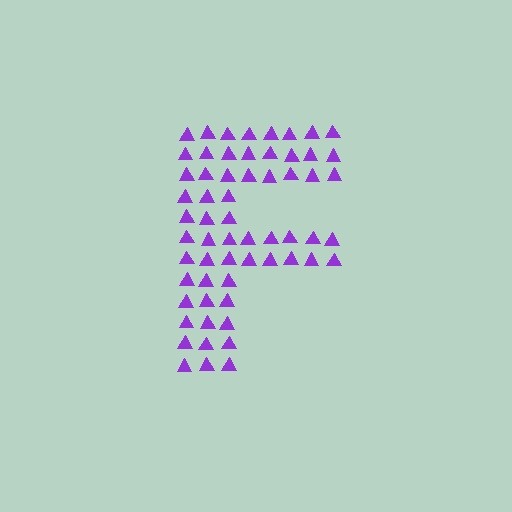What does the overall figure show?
The overall figure shows the letter F.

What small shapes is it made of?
It is made of small triangles.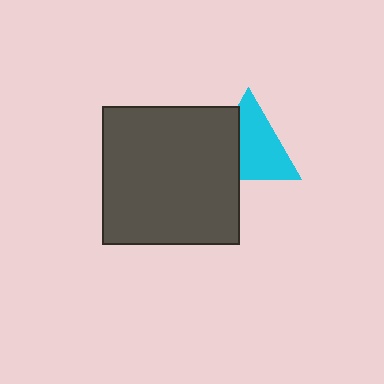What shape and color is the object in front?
The object in front is a dark gray square.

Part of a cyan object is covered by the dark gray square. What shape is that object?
It is a triangle.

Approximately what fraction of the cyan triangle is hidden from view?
Roughly 34% of the cyan triangle is hidden behind the dark gray square.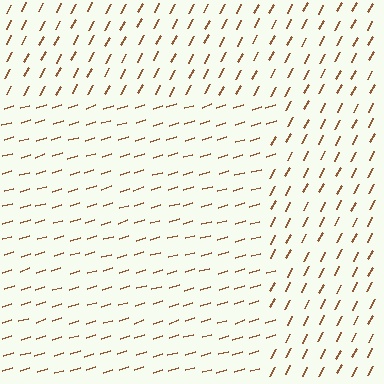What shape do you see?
I see a rectangle.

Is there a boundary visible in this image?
Yes, there is a texture boundary formed by a change in line orientation.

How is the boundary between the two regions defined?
The boundary is defined purely by a change in line orientation (approximately 45 degrees difference). All lines are the same color and thickness.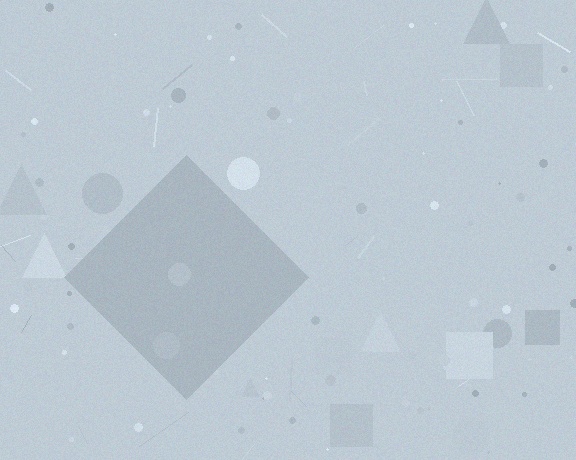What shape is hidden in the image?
A diamond is hidden in the image.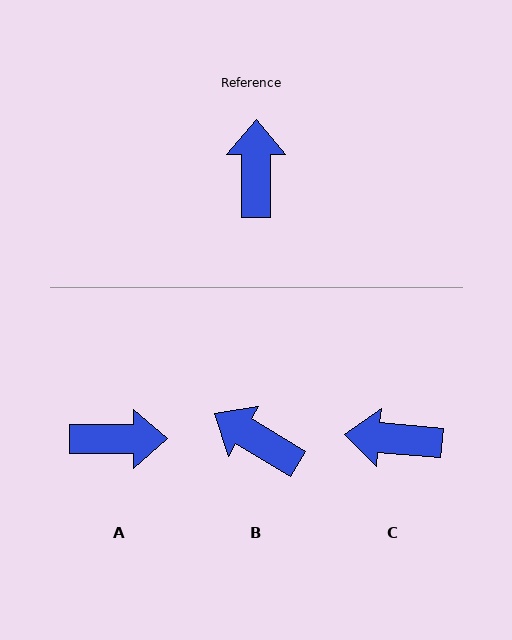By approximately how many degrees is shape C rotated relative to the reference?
Approximately 85 degrees counter-clockwise.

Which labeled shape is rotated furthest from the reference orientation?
A, about 90 degrees away.